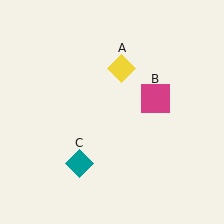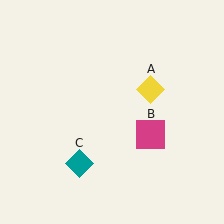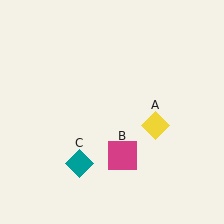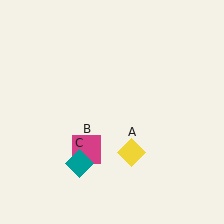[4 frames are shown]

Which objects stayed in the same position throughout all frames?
Teal diamond (object C) remained stationary.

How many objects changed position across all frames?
2 objects changed position: yellow diamond (object A), magenta square (object B).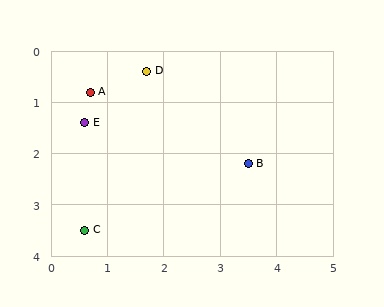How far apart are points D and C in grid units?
Points D and C are about 3.3 grid units apart.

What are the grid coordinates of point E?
Point E is at approximately (0.6, 1.4).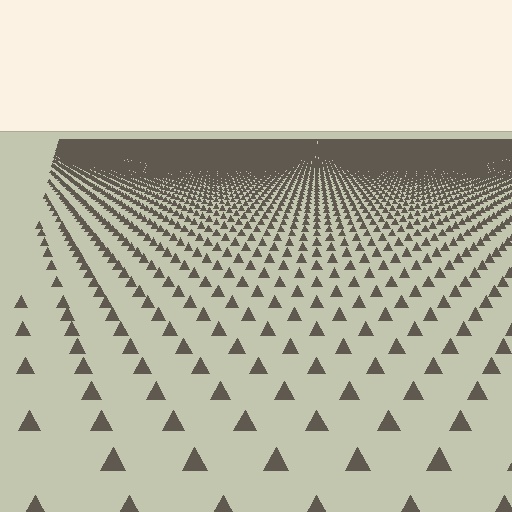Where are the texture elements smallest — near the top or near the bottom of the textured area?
Near the top.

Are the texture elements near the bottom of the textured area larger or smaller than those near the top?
Larger. Near the bottom, elements are closer to the viewer and appear at a bigger on-screen size.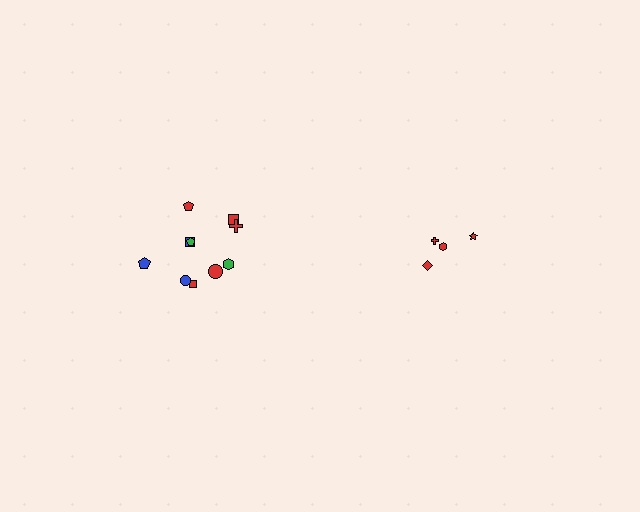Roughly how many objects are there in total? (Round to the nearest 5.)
Roughly 15 objects in total.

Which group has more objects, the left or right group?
The left group.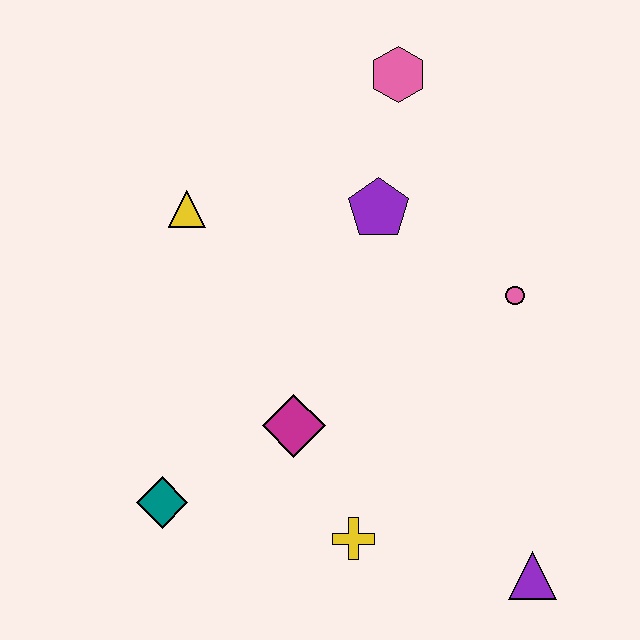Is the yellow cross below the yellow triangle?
Yes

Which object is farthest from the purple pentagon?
The purple triangle is farthest from the purple pentagon.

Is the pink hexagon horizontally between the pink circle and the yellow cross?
Yes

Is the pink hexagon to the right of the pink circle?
No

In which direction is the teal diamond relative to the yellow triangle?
The teal diamond is below the yellow triangle.